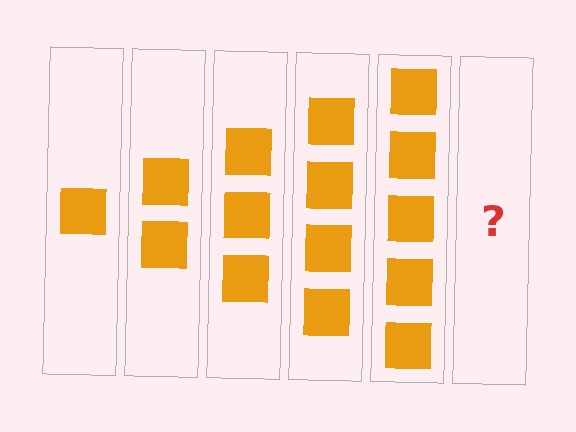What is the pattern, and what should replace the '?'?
The pattern is that each step adds one more square. The '?' should be 6 squares.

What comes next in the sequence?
The next element should be 6 squares.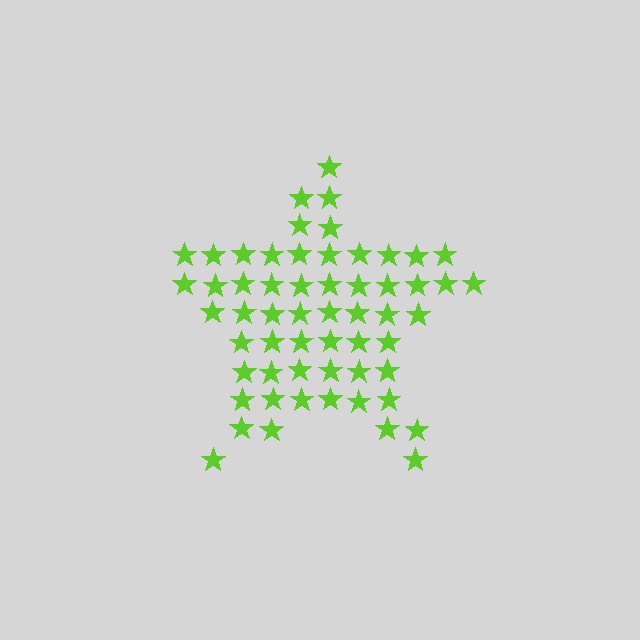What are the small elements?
The small elements are stars.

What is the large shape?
The large shape is a star.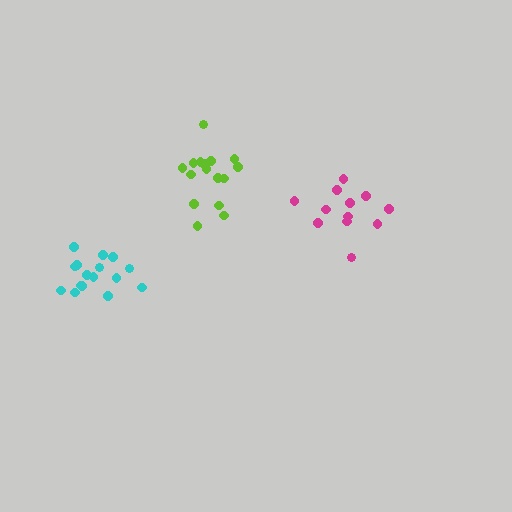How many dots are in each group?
Group 1: 12 dots, Group 2: 16 dots, Group 3: 16 dots (44 total).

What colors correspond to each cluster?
The clusters are colored: magenta, cyan, lime.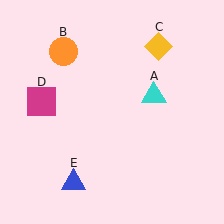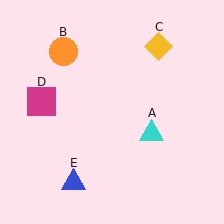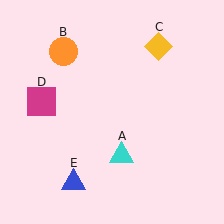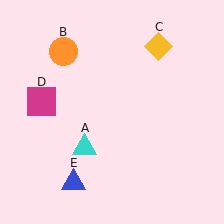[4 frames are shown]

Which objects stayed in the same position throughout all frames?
Orange circle (object B) and yellow diamond (object C) and magenta square (object D) and blue triangle (object E) remained stationary.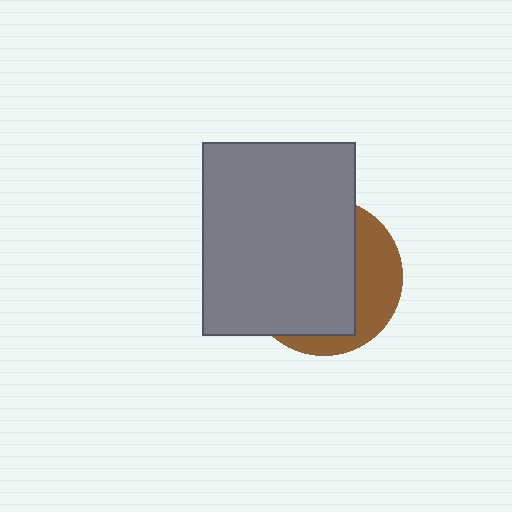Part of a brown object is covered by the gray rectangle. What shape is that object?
It is a circle.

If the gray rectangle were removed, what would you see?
You would see the complete brown circle.